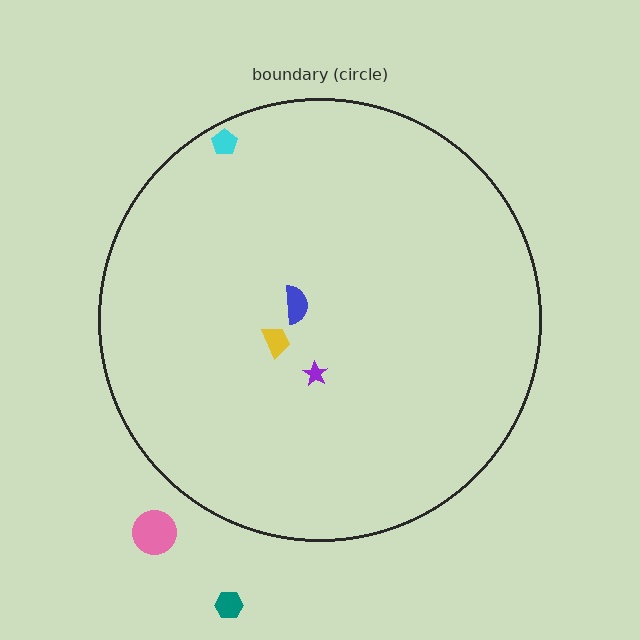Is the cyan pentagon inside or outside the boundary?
Inside.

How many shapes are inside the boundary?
4 inside, 2 outside.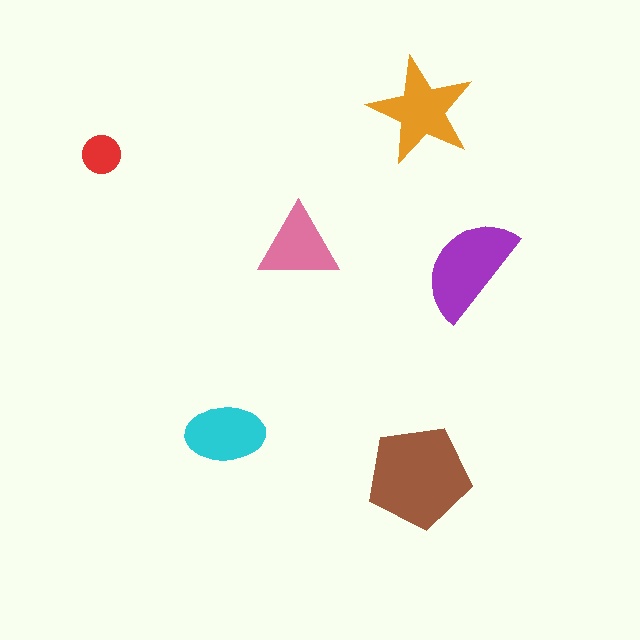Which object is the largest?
The brown pentagon.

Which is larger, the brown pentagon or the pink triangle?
The brown pentagon.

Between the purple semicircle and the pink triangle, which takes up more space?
The purple semicircle.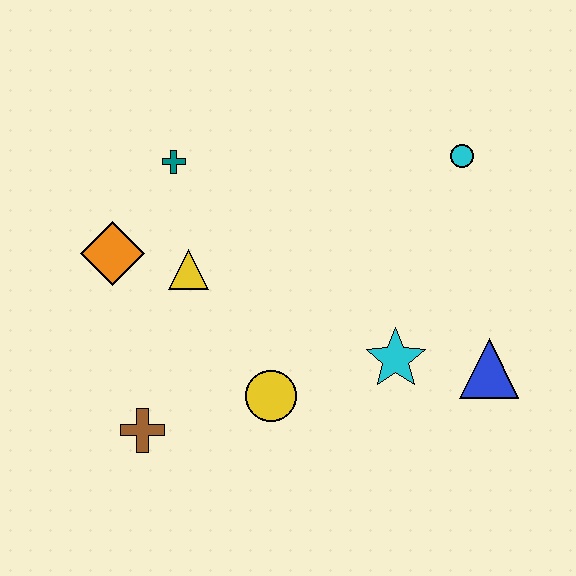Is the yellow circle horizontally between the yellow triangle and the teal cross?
No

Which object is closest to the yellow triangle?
The orange diamond is closest to the yellow triangle.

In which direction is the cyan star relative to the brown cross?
The cyan star is to the right of the brown cross.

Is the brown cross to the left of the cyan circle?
Yes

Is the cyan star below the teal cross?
Yes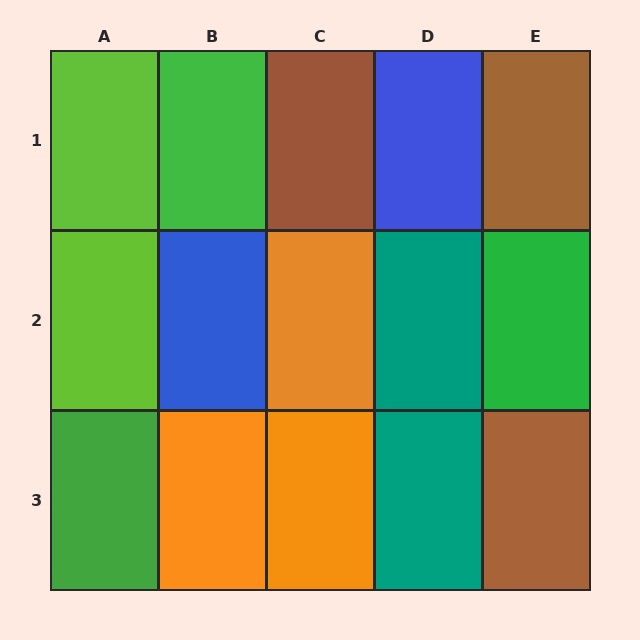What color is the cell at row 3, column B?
Orange.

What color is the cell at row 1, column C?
Brown.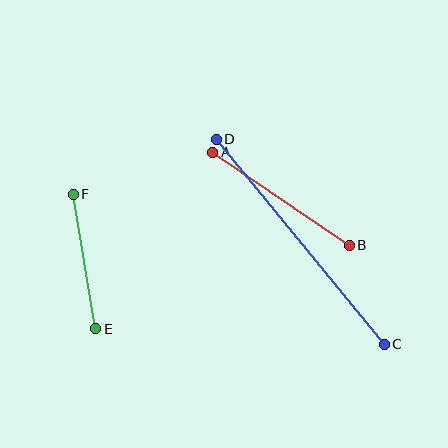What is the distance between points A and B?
The distance is approximately 165 pixels.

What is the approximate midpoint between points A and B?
The midpoint is at approximately (281, 199) pixels.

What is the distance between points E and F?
The distance is approximately 137 pixels.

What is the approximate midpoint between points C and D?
The midpoint is at approximately (300, 242) pixels.